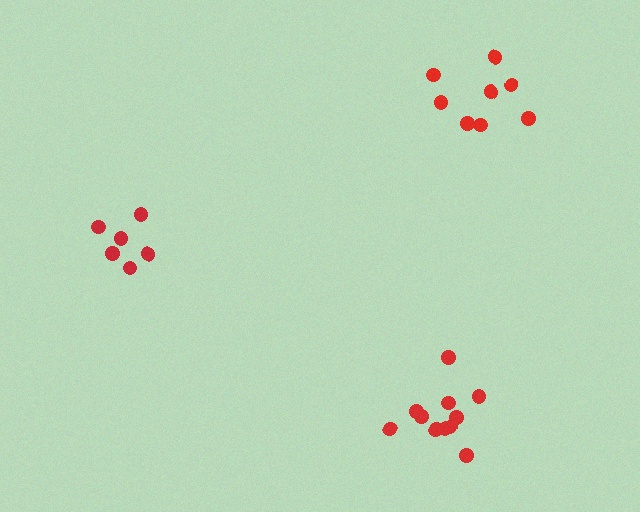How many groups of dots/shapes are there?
There are 3 groups.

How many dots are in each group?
Group 1: 6 dots, Group 2: 11 dots, Group 3: 8 dots (25 total).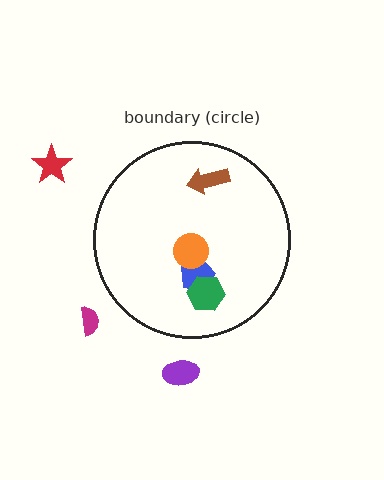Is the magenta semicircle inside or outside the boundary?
Outside.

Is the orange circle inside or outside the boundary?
Inside.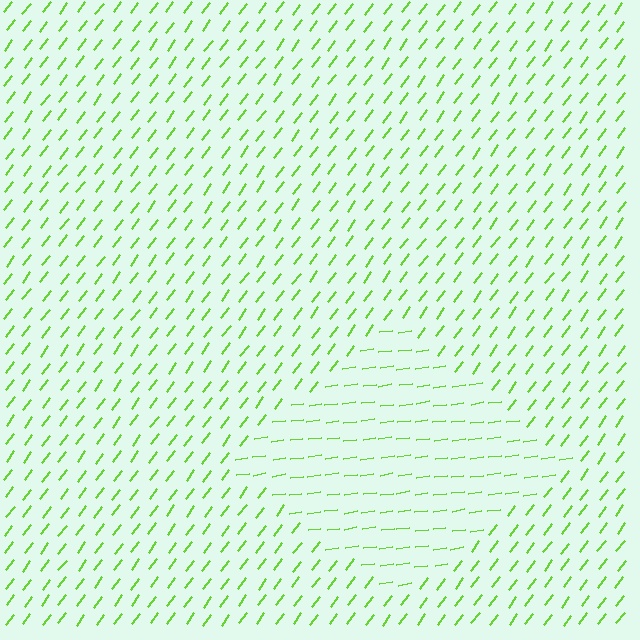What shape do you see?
I see a diamond.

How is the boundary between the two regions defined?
The boundary is defined purely by a change in line orientation (approximately 45 degrees difference). All lines are the same color and thickness.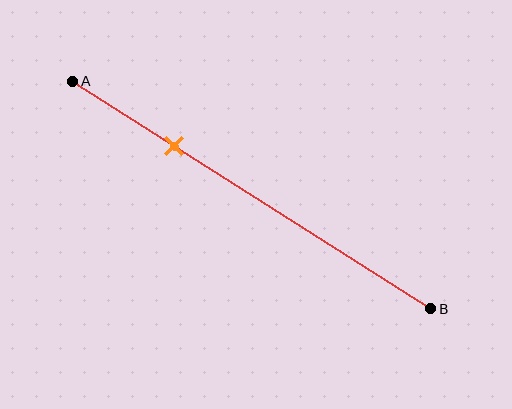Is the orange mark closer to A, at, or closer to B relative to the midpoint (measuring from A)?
The orange mark is closer to point A than the midpoint of segment AB.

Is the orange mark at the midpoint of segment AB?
No, the mark is at about 30% from A, not at the 50% midpoint.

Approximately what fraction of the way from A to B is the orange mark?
The orange mark is approximately 30% of the way from A to B.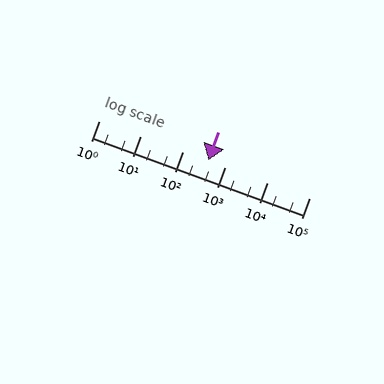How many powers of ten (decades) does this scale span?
The scale spans 5 decades, from 1 to 100000.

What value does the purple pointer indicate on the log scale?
The pointer indicates approximately 390.